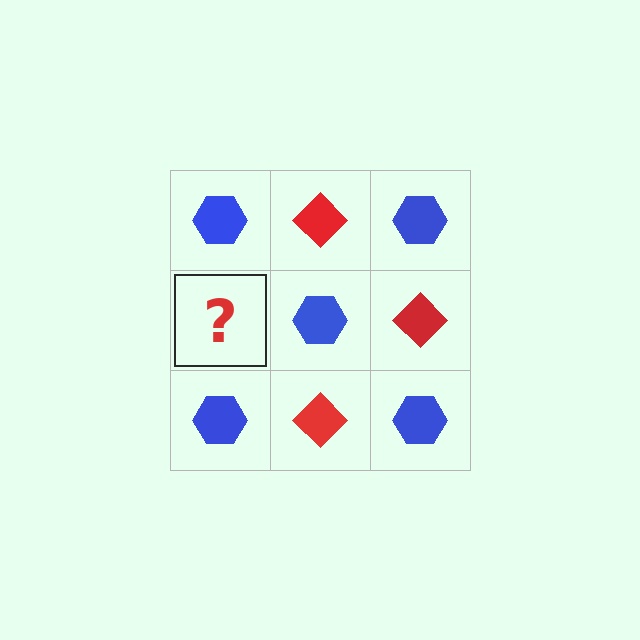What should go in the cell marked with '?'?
The missing cell should contain a red diamond.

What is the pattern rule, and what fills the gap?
The rule is that it alternates blue hexagon and red diamond in a checkerboard pattern. The gap should be filled with a red diamond.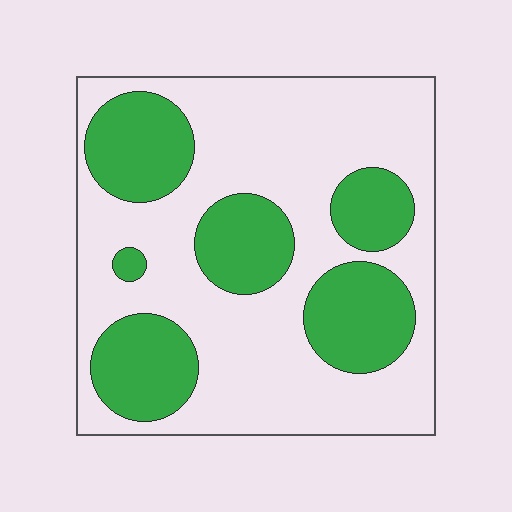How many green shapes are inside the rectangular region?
6.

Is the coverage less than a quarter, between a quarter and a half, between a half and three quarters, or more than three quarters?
Between a quarter and a half.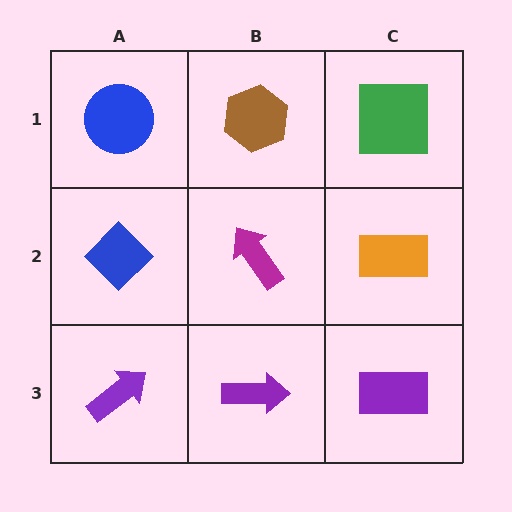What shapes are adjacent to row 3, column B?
A magenta arrow (row 2, column B), a purple arrow (row 3, column A), a purple rectangle (row 3, column C).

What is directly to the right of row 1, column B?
A green square.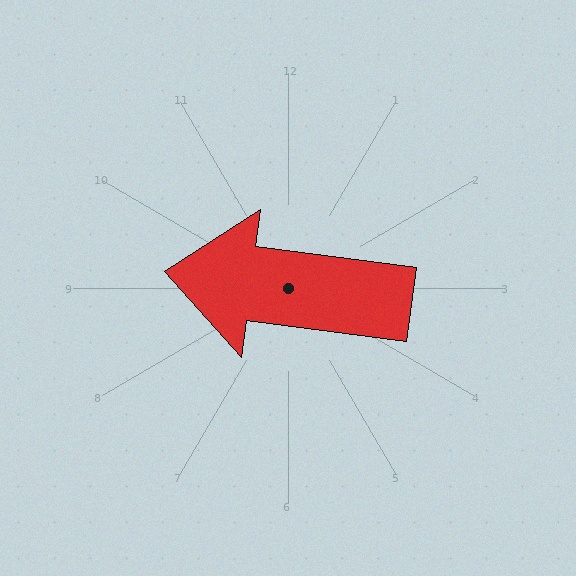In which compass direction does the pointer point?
West.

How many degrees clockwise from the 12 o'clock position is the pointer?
Approximately 278 degrees.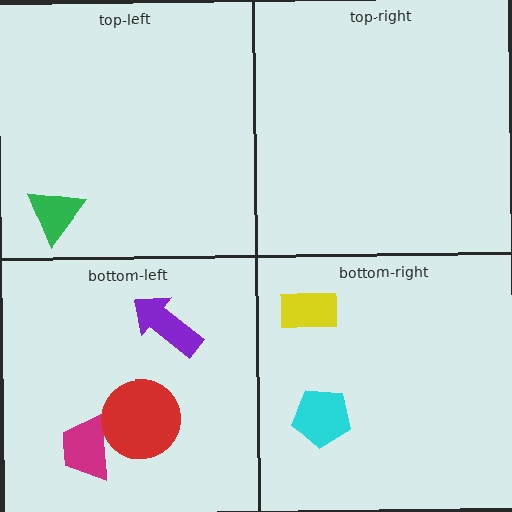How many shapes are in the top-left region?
1.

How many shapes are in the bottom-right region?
2.